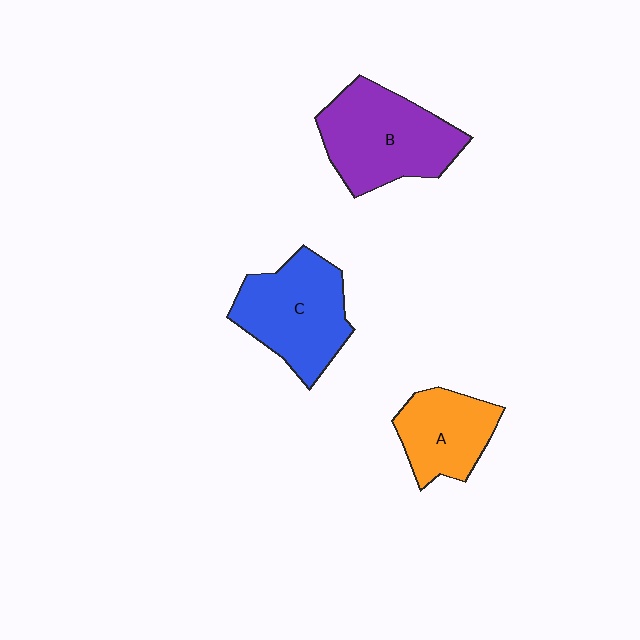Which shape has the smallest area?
Shape A (orange).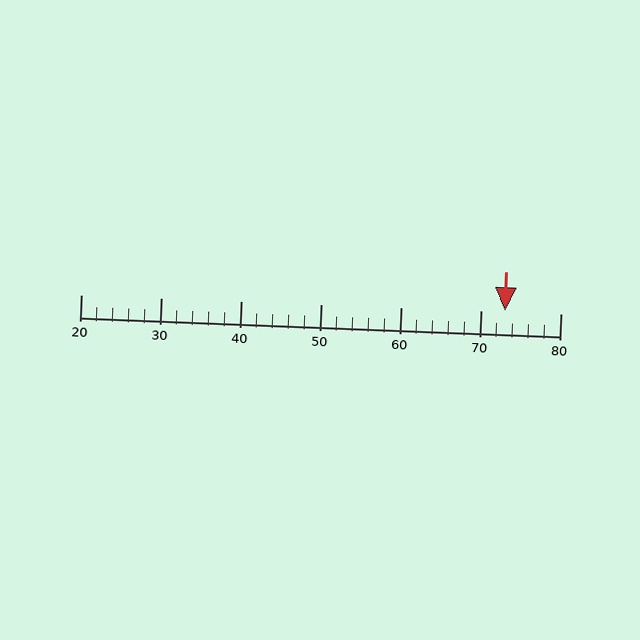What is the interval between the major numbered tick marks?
The major tick marks are spaced 10 units apart.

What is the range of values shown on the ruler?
The ruler shows values from 20 to 80.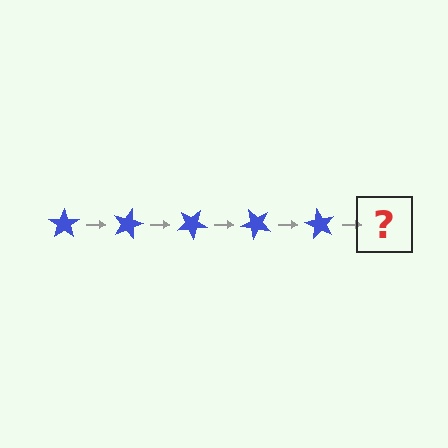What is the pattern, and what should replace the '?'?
The pattern is that the star rotates 15 degrees each step. The '?' should be a blue star rotated 75 degrees.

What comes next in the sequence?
The next element should be a blue star rotated 75 degrees.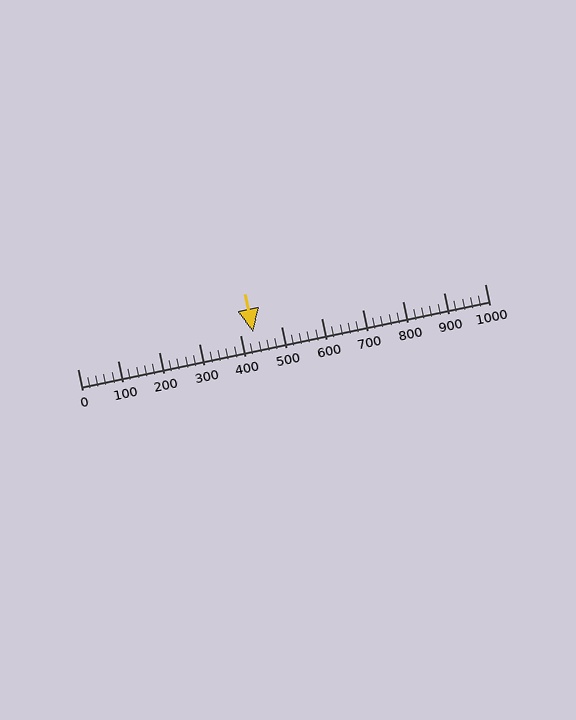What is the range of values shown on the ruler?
The ruler shows values from 0 to 1000.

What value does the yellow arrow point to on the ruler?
The yellow arrow points to approximately 430.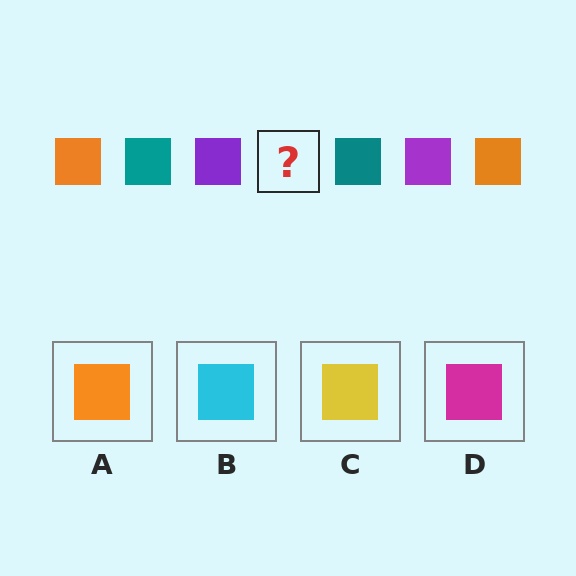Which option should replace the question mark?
Option A.